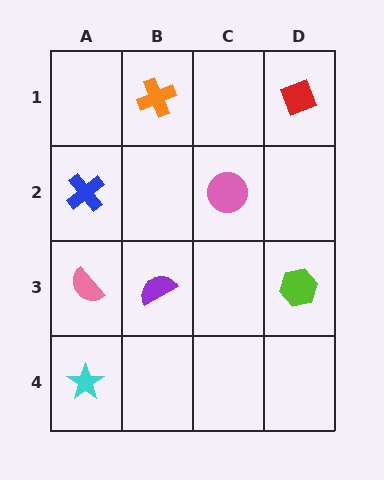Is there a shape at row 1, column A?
No, that cell is empty.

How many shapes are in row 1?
2 shapes.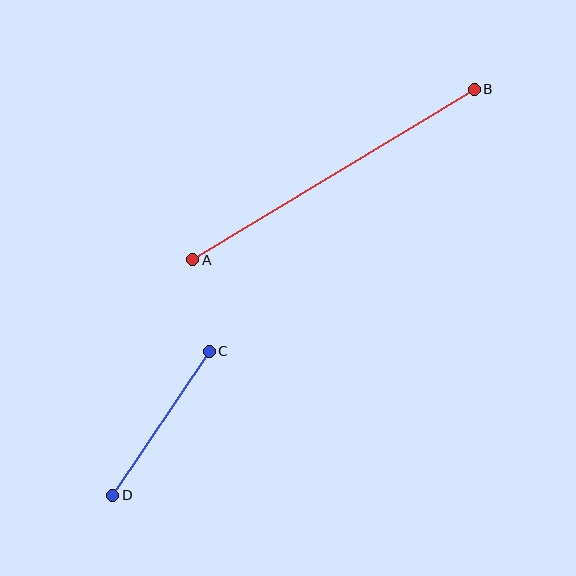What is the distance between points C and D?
The distance is approximately 173 pixels.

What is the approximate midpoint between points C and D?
The midpoint is at approximately (161, 423) pixels.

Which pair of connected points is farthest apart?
Points A and B are farthest apart.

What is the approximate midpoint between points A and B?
The midpoint is at approximately (333, 174) pixels.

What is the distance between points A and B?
The distance is approximately 329 pixels.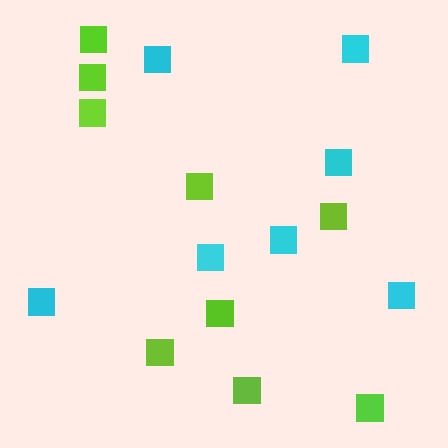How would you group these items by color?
There are 2 groups: one group of cyan squares (7) and one group of lime squares (9).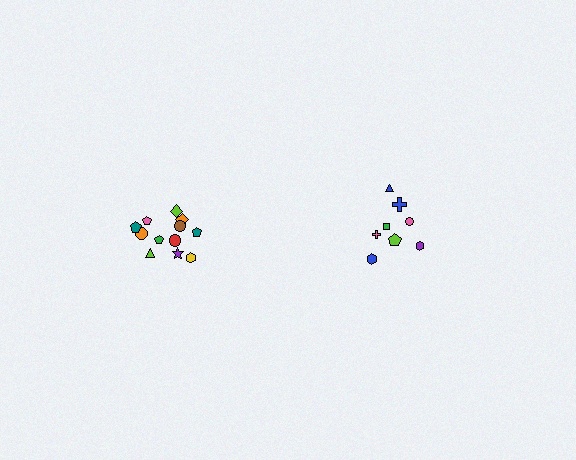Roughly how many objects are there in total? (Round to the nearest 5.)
Roughly 20 objects in total.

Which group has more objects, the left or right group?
The left group.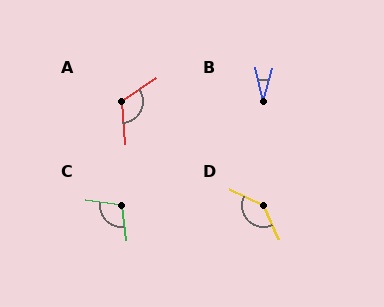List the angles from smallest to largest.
B (28°), C (105°), A (120°), D (139°).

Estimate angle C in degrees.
Approximately 105 degrees.